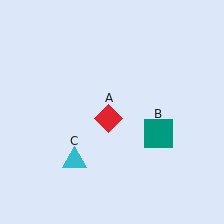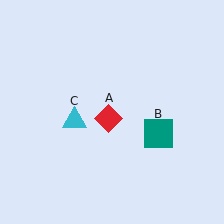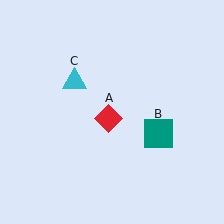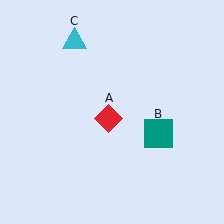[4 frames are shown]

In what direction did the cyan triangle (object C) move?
The cyan triangle (object C) moved up.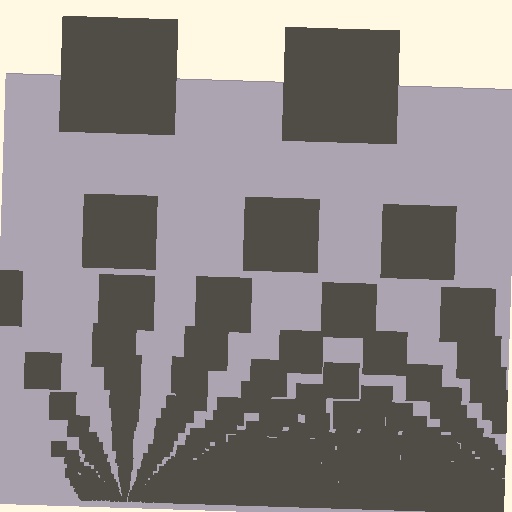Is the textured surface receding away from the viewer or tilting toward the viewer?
The surface appears to tilt toward the viewer. Texture elements get larger and sparser toward the top.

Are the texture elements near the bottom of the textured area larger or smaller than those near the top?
Smaller. The gradient is inverted — elements near the bottom are smaller and denser.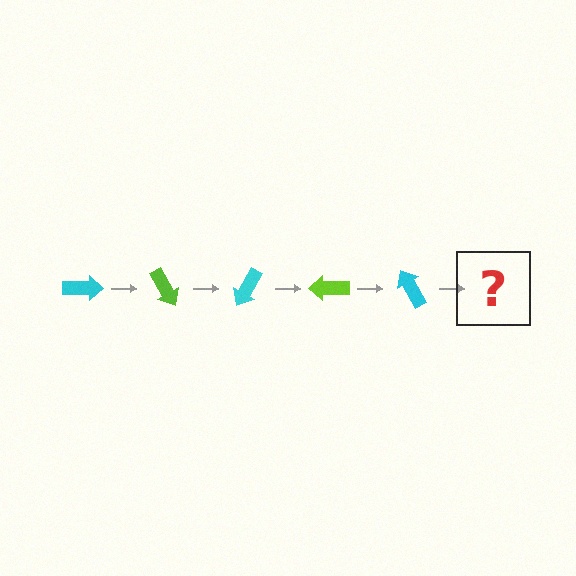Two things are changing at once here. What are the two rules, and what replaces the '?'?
The two rules are that it rotates 60 degrees each step and the color cycles through cyan and lime. The '?' should be a lime arrow, rotated 300 degrees from the start.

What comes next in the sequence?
The next element should be a lime arrow, rotated 300 degrees from the start.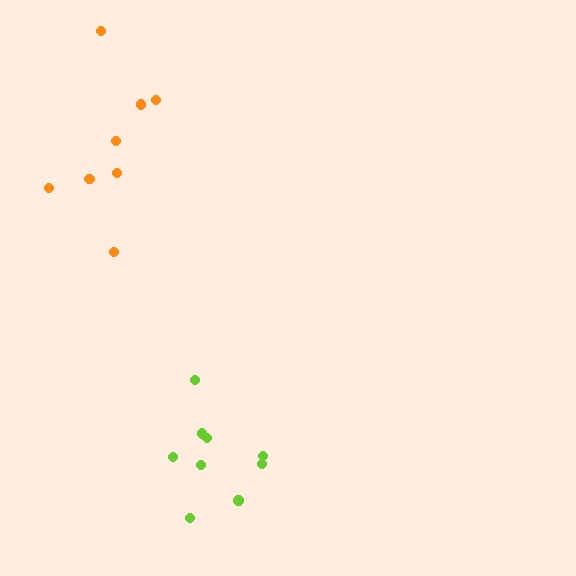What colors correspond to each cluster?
The clusters are colored: lime, orange.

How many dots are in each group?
Group 1: 9 dots, Group 2: 8 dots (17 total).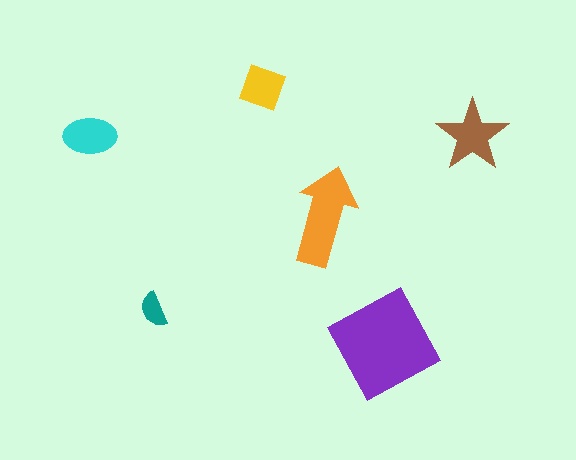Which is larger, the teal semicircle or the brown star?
The brown star.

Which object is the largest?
The purple diamond.